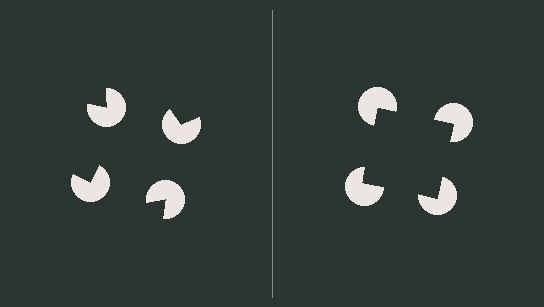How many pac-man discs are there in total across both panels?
8 — 4 on each side.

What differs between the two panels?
The pac-man discs are positioned identically on both sides; only the wedge orientations differ. On the right they align to a square; on the left they are misaligned.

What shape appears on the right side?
An illusory square.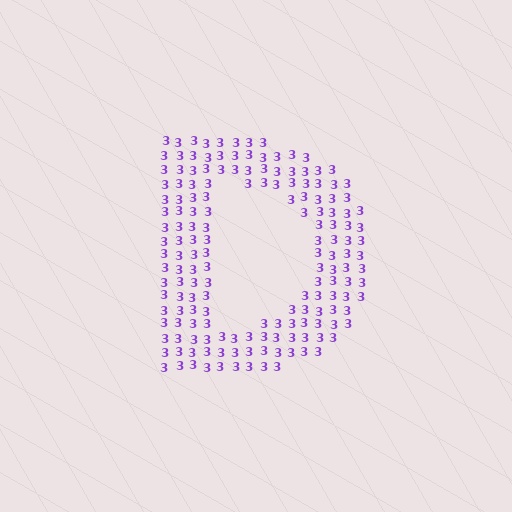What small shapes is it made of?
It is made of small digit 3's.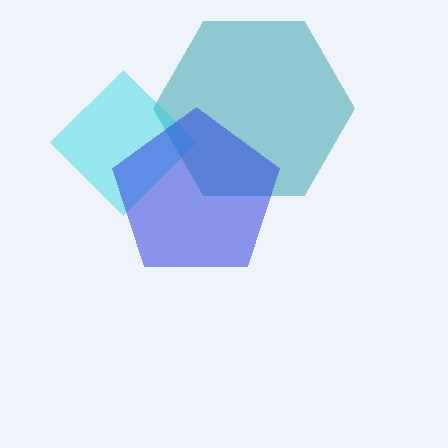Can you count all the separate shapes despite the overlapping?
Yes, there are 3 separate shapes.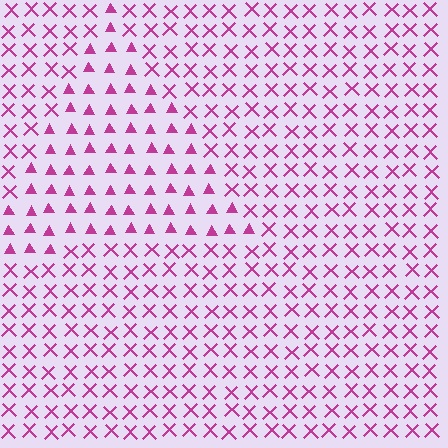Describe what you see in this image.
The image is filled with small magenta elements arranged in a uniform grid. A triangle-shaped region contains triangles, while the surrounding area contains X marks. The boundary is defined purely by the change in element shape.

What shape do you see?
I see a triangle.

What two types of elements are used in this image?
The image uses triangles inside the triangle region and X marks outside it.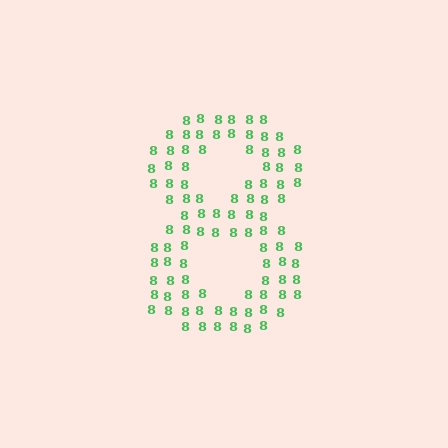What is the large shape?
The large shape is the digit 8.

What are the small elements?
The small elements are digit 8's.